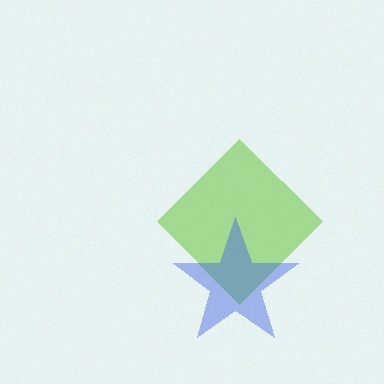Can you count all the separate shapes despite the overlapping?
Yes, there are 2 separate shapes.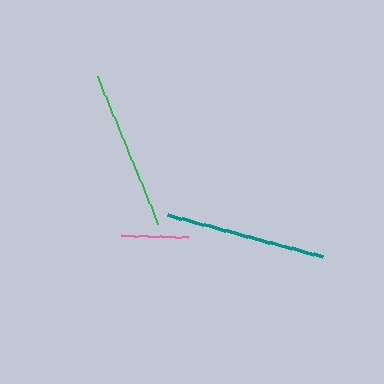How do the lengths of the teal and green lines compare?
The teal and green lines are approximately the same length.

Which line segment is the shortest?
The pink line is the shortest at approximately 67 pixels.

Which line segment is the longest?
The teal line is the longest at approximately 161 pixels.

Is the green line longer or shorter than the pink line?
The green line is longer than the pink line.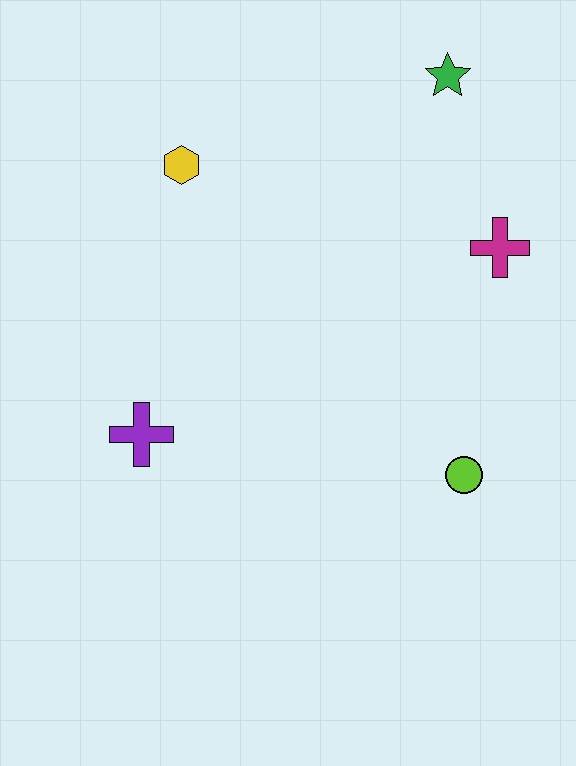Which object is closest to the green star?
The magenta cross is closest to the green star.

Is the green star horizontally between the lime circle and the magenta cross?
No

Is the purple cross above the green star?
No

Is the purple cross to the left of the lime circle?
Yes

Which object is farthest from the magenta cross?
The purple cross is farthest from the magenta cross.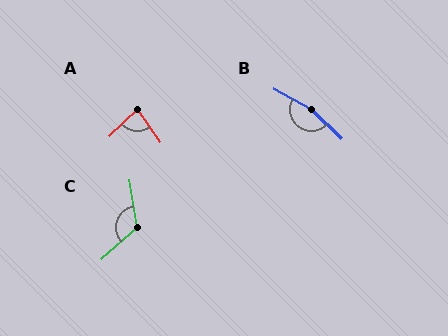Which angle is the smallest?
A, at approximately 80 degrees.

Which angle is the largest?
B, at approximately 164 degrees.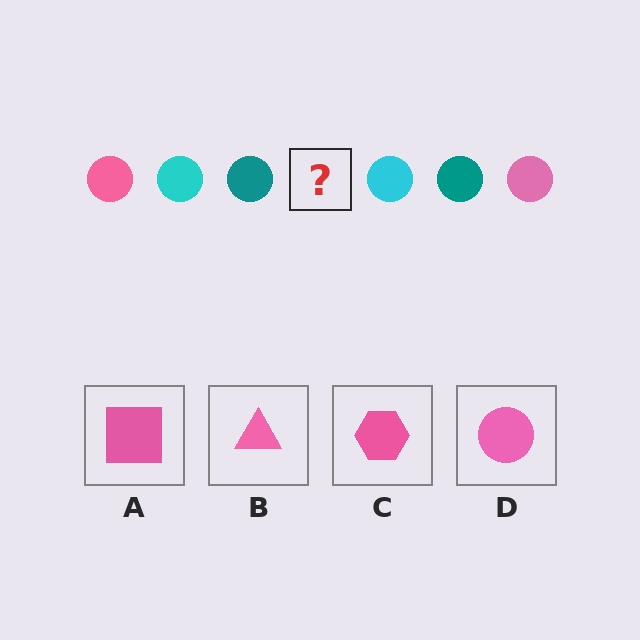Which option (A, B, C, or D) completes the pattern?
D.